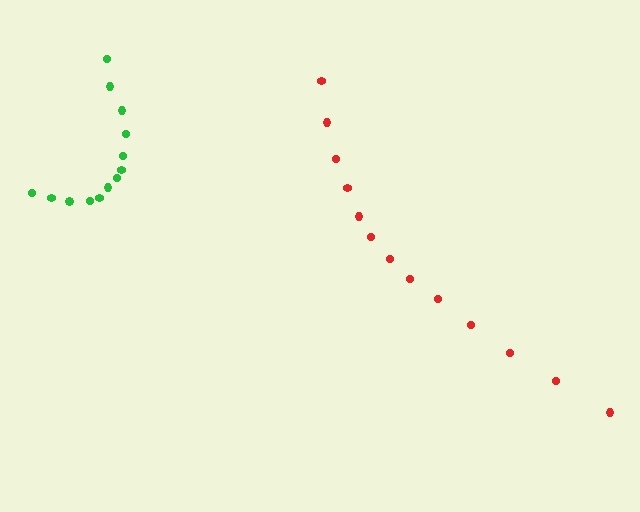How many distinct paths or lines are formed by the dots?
There are 2 distinct paths.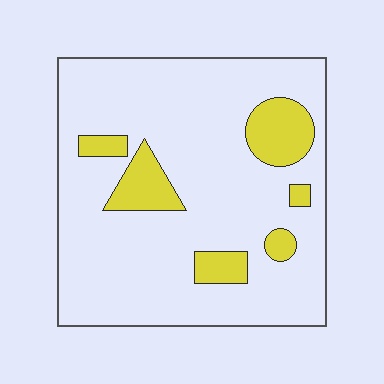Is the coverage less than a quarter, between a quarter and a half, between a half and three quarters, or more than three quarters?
Less than a quarter.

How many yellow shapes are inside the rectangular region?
6.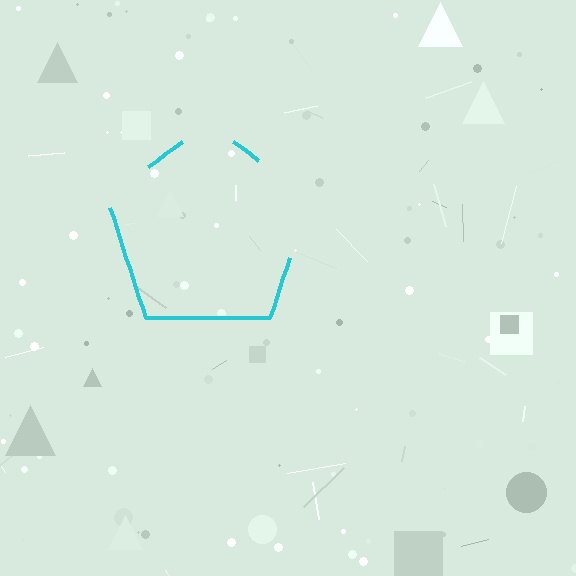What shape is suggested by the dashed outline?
The dashed outline suggests a pentagon.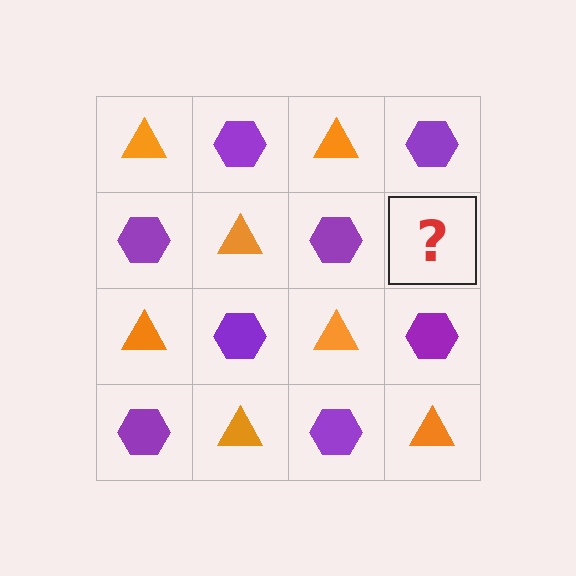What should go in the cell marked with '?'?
The missing cell should contain an orange triangle.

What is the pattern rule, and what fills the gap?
The rule is that it alternates orange triangle and purple hexagon in a checkerboard pattern. The gap should be filled with an orange triangle.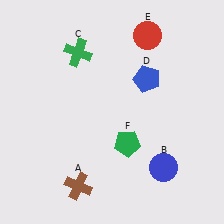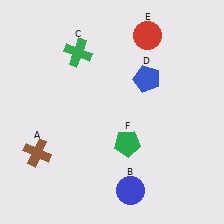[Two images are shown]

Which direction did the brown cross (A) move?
The brown cross (A) moved left.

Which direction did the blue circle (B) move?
The blue circle (B) moved left.